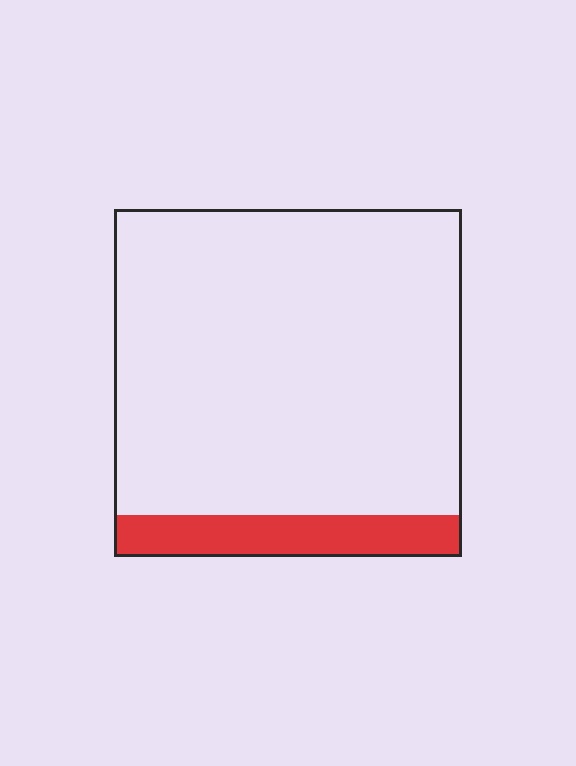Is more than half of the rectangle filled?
No.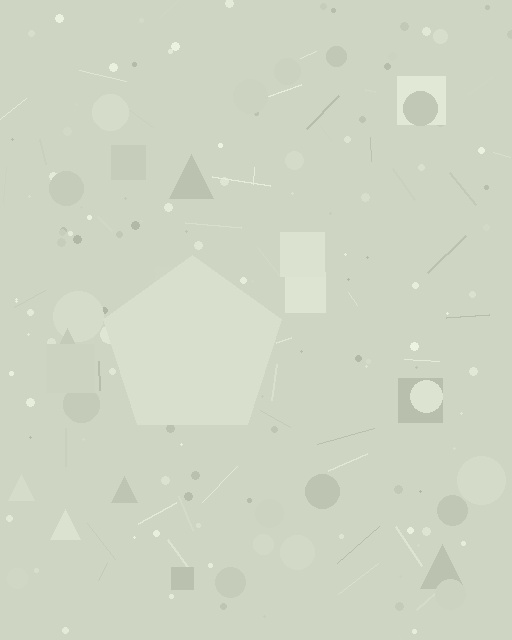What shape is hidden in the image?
A pentagon is hidden in the image.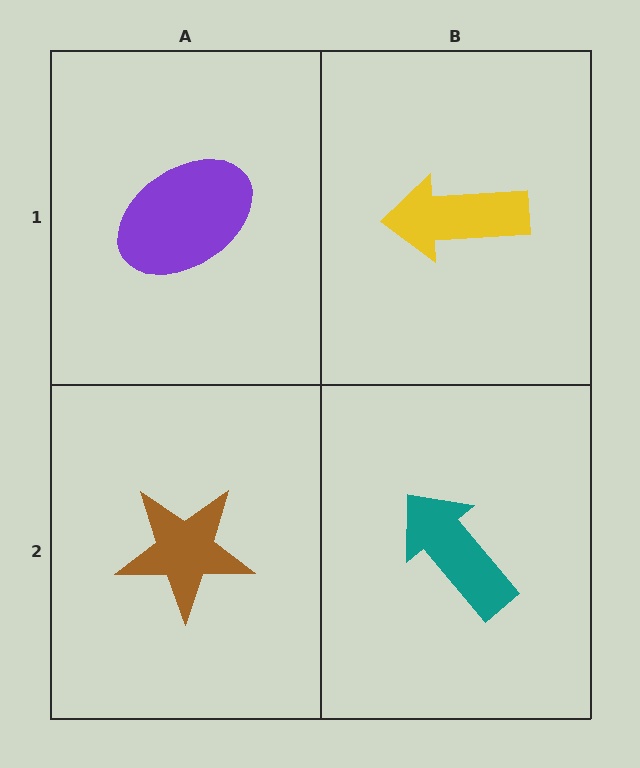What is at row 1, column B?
A yellow arrow.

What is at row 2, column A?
A brown star.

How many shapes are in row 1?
2 shapes.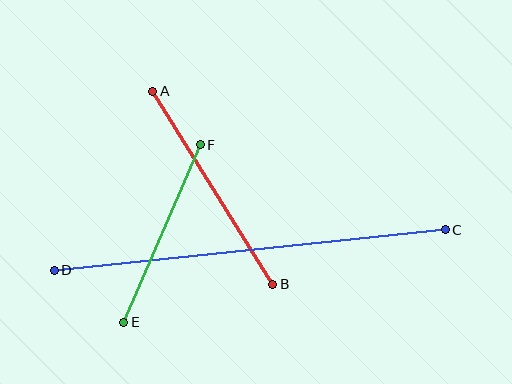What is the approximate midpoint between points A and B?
The midpoint is at approximately (213, 188) pixels.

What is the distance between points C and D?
The distance is approximately 393 pixels.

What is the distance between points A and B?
The distance is approximately 227 pixels.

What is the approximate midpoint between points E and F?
The midpoint is at approximately (162, 233) pixels.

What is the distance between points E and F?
The distance is approximately 193 pixels.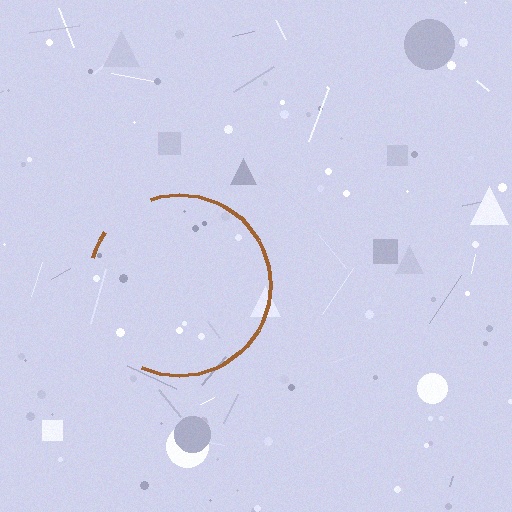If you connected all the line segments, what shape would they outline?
They would outline a circle.